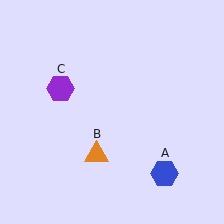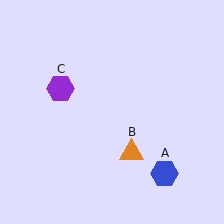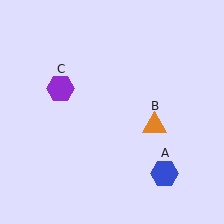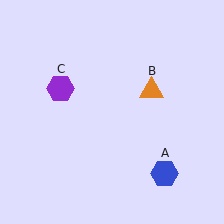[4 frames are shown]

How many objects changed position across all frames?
1 object changed position: orange triangle (object B).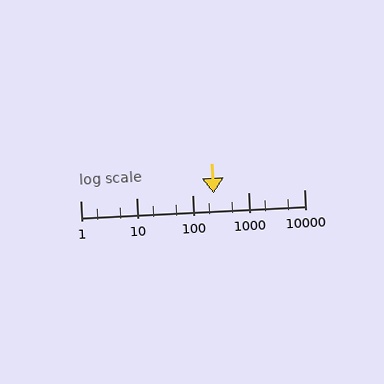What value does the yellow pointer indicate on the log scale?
The pointer indicates approximately 240.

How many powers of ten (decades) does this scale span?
The scale spans 4 decades, from 1 to 10000.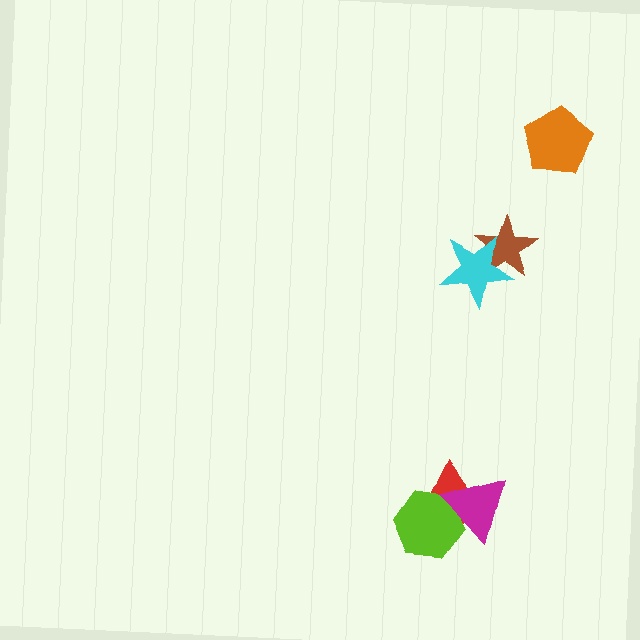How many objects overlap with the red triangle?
2 objects overlap with the red triangle.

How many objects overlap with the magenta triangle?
2 objects overlap with the magenta triangle.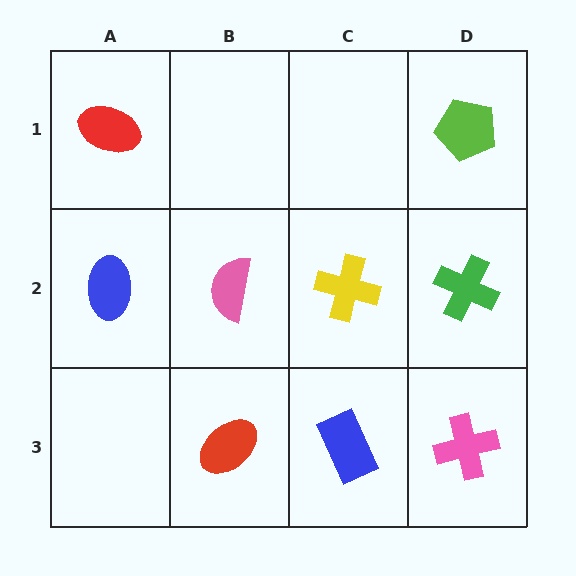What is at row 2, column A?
A blue ellipse.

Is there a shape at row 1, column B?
No, that cell is empty.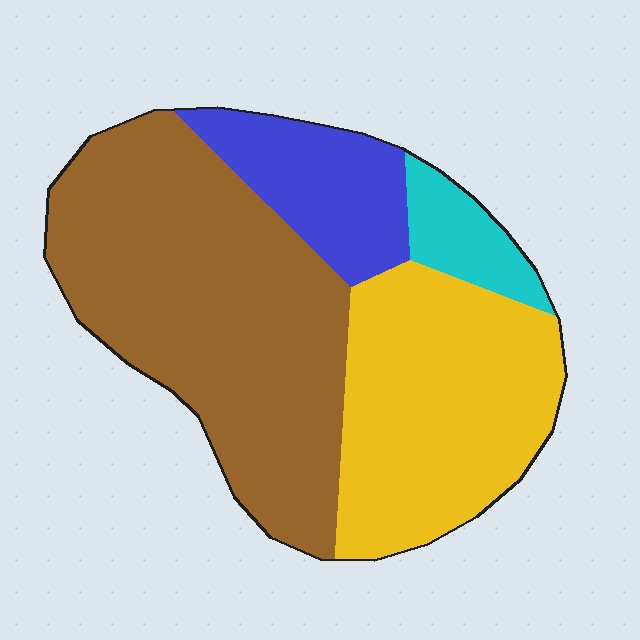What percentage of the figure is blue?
Blue covers around 15% of the figure.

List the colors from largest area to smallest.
From largest to smallest: brown, yellow, blue, cyan.